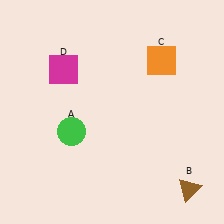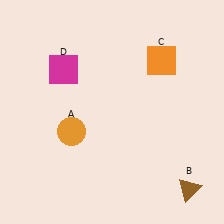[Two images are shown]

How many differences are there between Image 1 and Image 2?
There is 1 difference between the two images.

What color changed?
The circle (A) changed from green in Image 1 to orange in Image 2.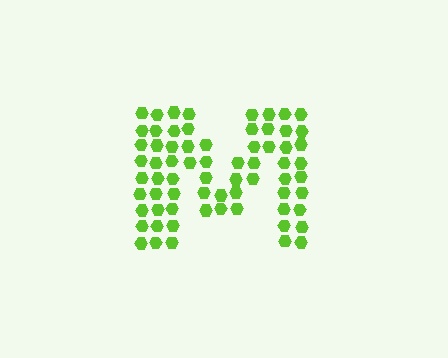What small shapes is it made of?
It is made of small hexagons.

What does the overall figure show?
The overall figure shows the letter M.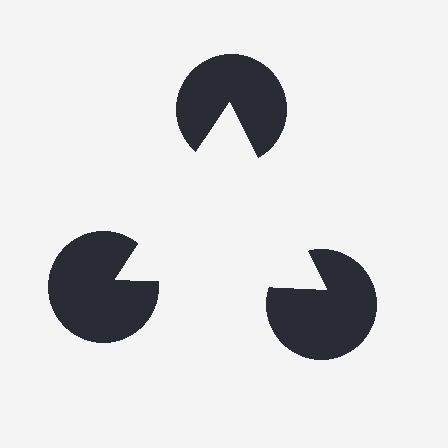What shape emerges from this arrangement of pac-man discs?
An illusory triangle — its edges are inferred from the aligned wedge cuts in the pac-man discs, not physically drawn.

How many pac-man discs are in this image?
There are 3 — one at each vertex of the illusory triangle.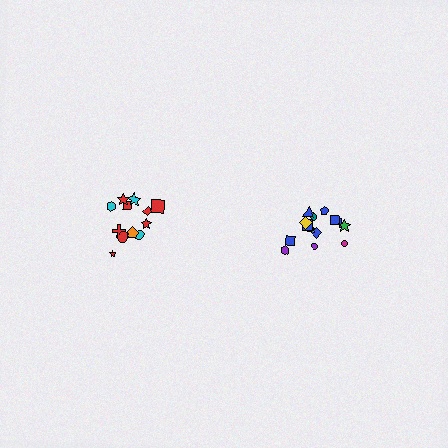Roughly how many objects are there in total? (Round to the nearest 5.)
Roughly 25 objects in total.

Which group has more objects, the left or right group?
The right group.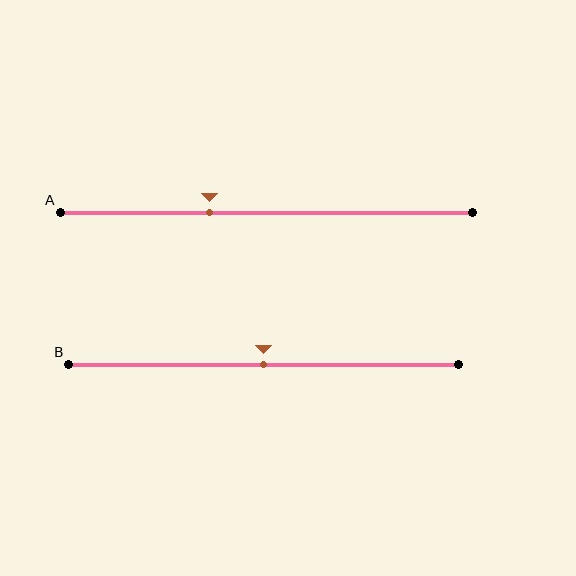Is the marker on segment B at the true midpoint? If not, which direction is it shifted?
Yes, the marker on segment B is at the true midpoint.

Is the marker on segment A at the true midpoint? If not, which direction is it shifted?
No, the marker on segment A is shifted to the left by about 14% of the segment length.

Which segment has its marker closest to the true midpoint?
Segment B has its marker closest to the true midpoint.